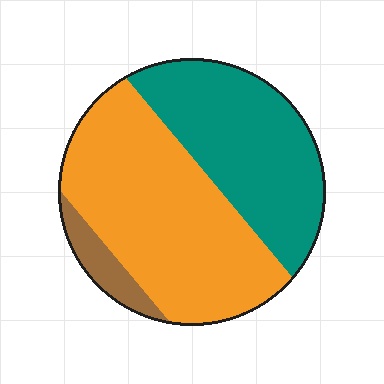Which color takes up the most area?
Orange, at roughly 55%.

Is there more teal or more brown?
Teal.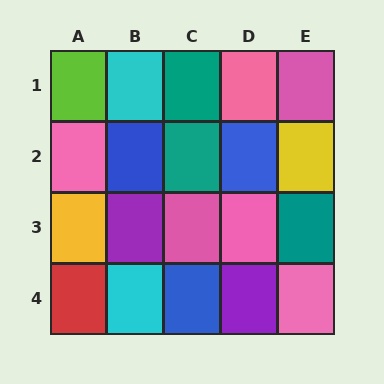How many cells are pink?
6 cells are pink.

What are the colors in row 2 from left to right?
Pink, blue, teal, blue, yellow.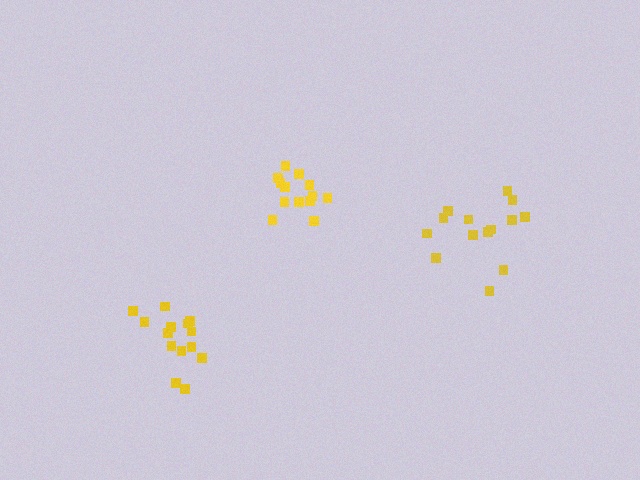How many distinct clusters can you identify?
There are 3 distinct clusters.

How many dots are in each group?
Group 1: 13 dots, Group 2: 14 dots, Group 3: 14 dots (41 total).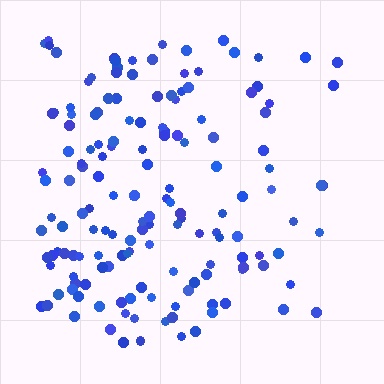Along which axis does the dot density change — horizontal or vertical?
Horizontal.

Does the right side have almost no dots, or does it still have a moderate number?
Still a moderate number, just noticeably fewer than the left.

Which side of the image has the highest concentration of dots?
The left.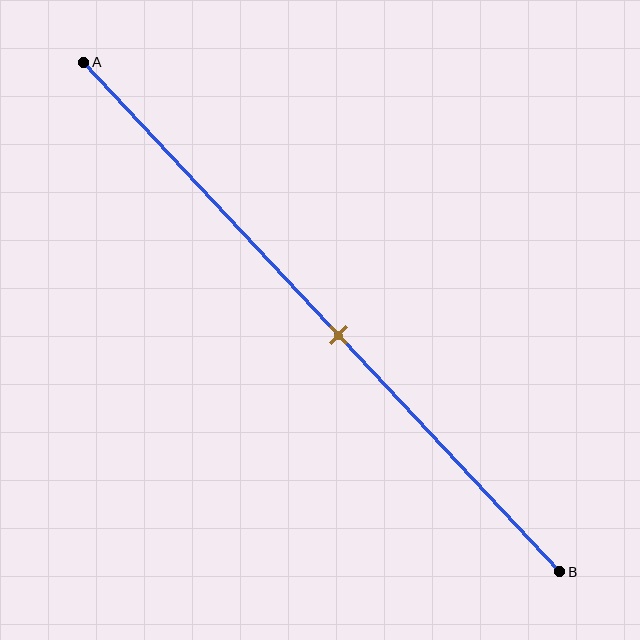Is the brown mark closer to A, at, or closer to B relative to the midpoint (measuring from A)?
The brown mark is closer to point B than the midpoint of segment AB.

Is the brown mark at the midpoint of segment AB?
No, the mark is at about 55% from A, not at the 50% midpoint.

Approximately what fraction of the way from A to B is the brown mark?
The brown mark is approximately 55% of the way from A to B.